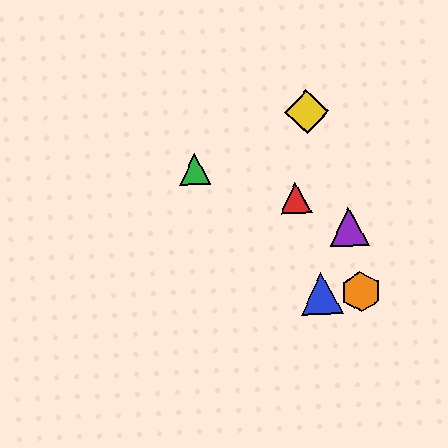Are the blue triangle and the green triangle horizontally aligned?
No, the blue triangle is at y≈293 and the green triangle is at y≈169.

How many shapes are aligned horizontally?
2 shapes (the blue triangle, the orange hexagon) are aligned horizontally.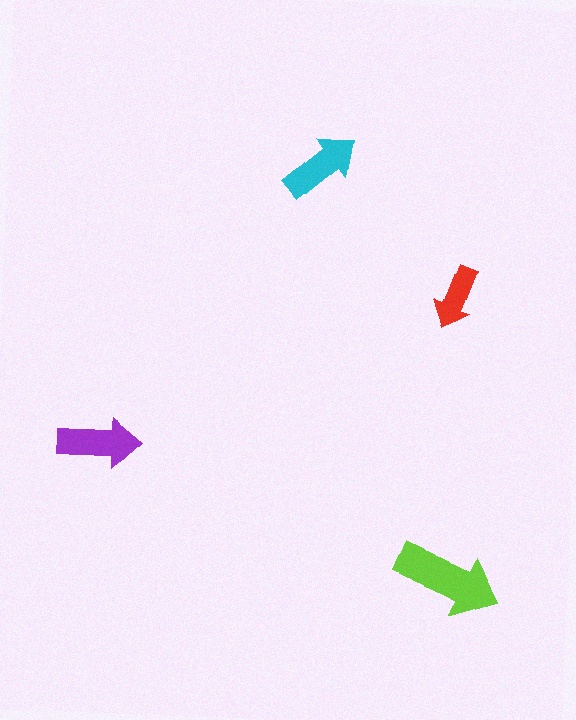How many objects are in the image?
There are 4 objects in the image.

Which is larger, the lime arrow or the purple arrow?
The lime one.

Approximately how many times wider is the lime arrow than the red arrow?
About 1.5 times wider.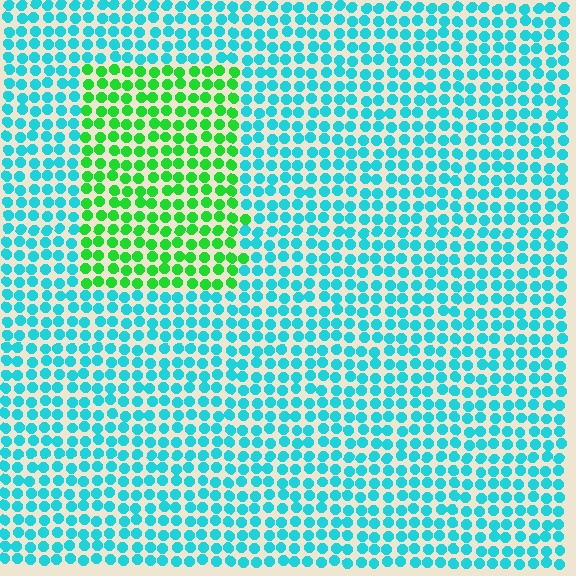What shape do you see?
I see a rectangle.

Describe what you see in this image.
The image is filled with small cyan elements in a uniform arrangement. A rectangle-shaped region is visible where the elements are tinted to a slightly different hue, forming a subtle color boundary.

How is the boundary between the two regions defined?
The boundary is defined purely by a slight shift in hue (about 58 degrees). Spacing, size, and orientation are identical on both sides.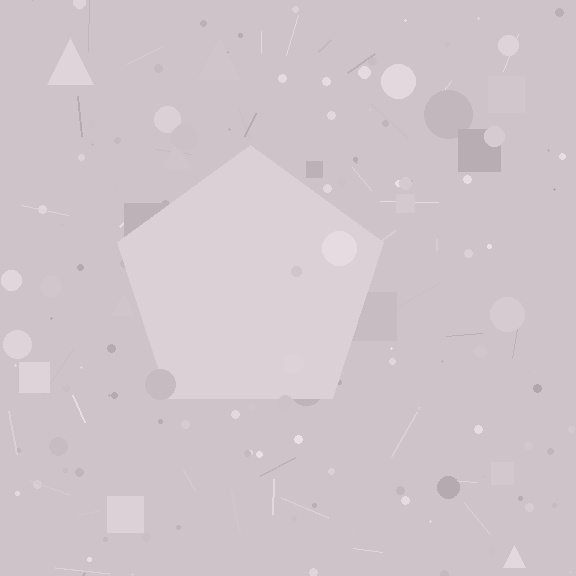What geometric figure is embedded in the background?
A pentagon is embedded in the background.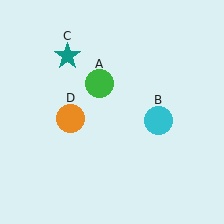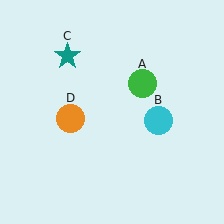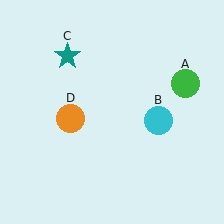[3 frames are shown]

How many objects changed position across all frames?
1 object changed position: green circle (object A).